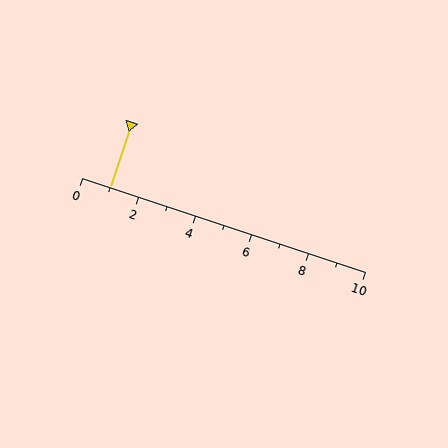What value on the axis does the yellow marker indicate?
The marker indicates approximately 1.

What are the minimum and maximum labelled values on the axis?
The axis runs from 0 to 10.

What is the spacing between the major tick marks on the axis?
The major ticks are spaced 2 apart.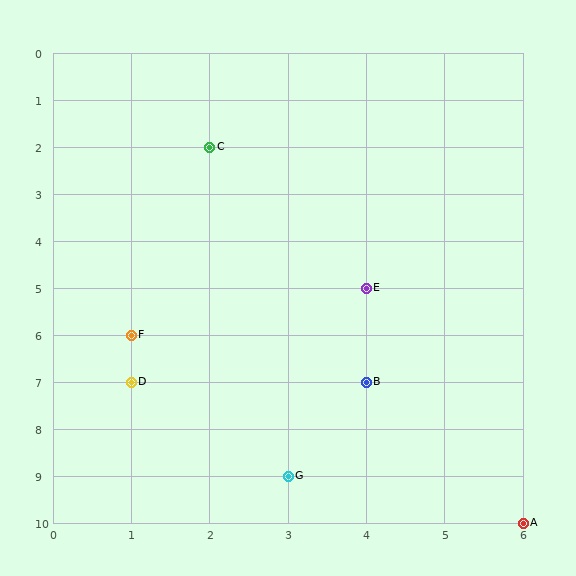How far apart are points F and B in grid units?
Points F and B are 3 columns and 1 row apart (about 3.2 grid units diagonally).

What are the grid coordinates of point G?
Point G is at grid coordinates (3, 9).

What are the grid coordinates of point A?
Point A is at grid coordinates (6, 10).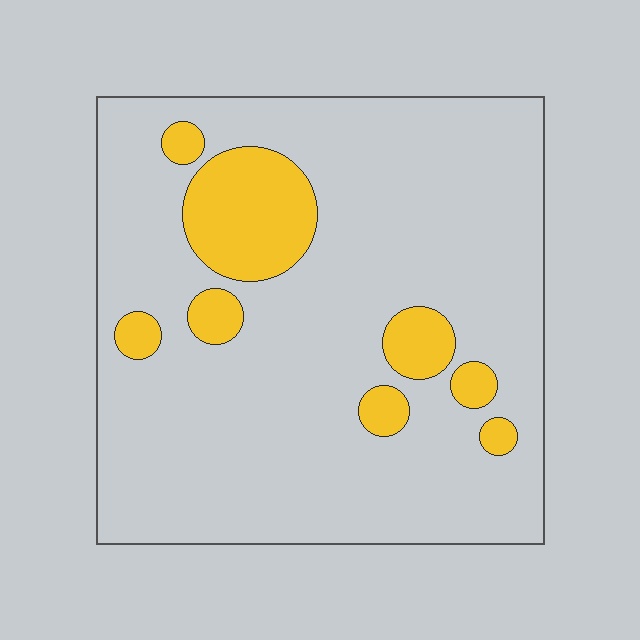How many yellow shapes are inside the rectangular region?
8.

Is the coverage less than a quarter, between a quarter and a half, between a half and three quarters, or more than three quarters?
Less than a quarter.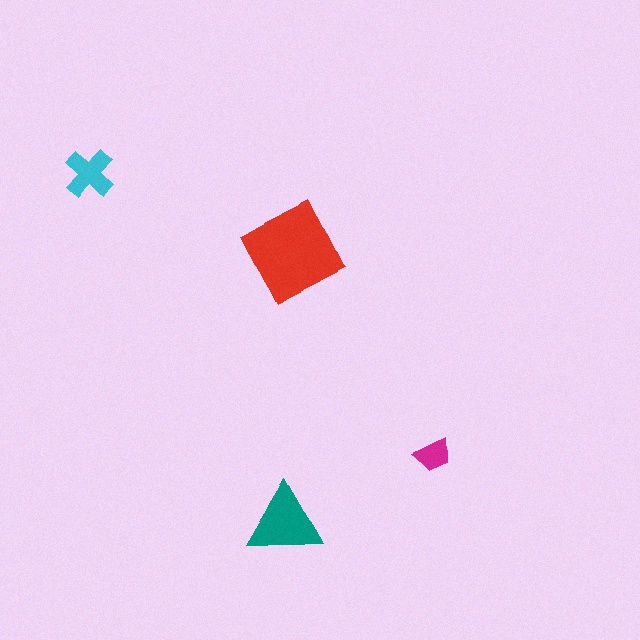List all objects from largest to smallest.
The red diamond, the teal triangle, the cyan cross, the magenta trapezoid.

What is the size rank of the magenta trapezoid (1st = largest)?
4th.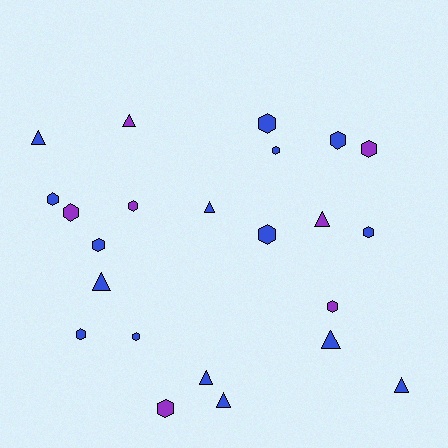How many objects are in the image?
There are 23 objects.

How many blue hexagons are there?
There are 9 blue hexagons.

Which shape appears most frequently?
Hexagon, with 14 objects.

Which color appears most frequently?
Blue, with 16 objects.